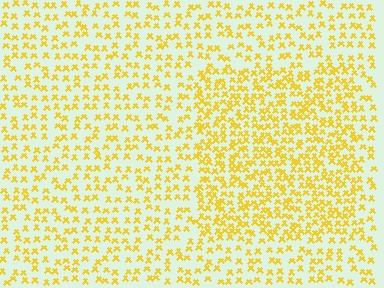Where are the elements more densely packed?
The elements are more densely packed inside the rectangle boundary.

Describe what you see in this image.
The image contains small yellow elements arranged at two different densities. A rectangle-shaped region is visible where the elements are more densely packed than the surrounding area.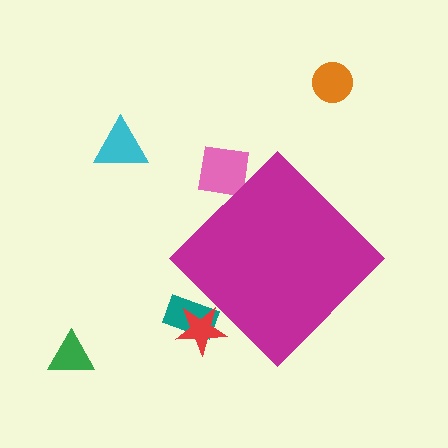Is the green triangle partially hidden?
No, the green triangle is fully visible.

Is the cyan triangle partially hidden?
No, the cyan triangle is fully visible.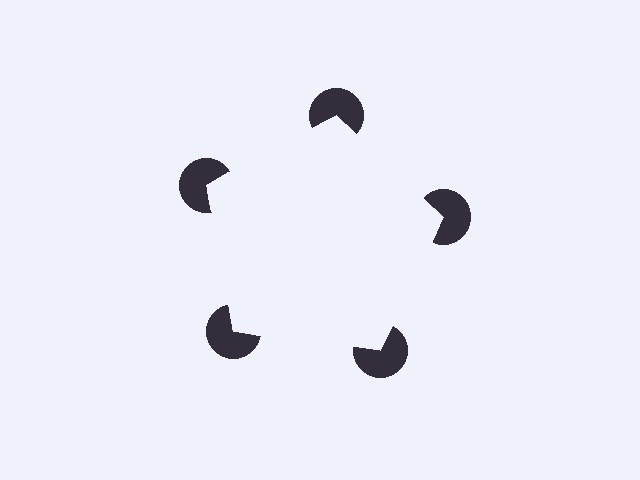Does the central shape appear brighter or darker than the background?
It typically appears slightly brighter than the background, even though no actual brightness change is drawn.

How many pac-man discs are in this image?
There are 5 — one at each vertex of the illusory pentagon.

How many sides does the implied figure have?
5 sides.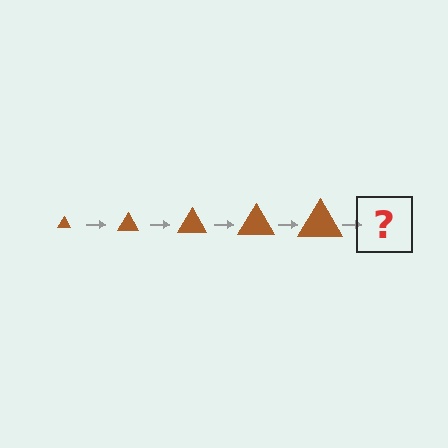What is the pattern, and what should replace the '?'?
The pattern is that the triangle gets progressively larger each step. The '?' should be a brown triangle, larger than the previous one.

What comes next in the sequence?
The next element should be a brown triangle, larger than the previous one.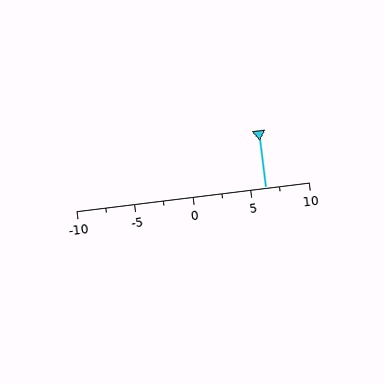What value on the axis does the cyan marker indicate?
The marker indicates approximately 6.2.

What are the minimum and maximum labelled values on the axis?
The axis runs from -10 to 10.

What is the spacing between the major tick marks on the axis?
The major ticks are spaced 5 apart.